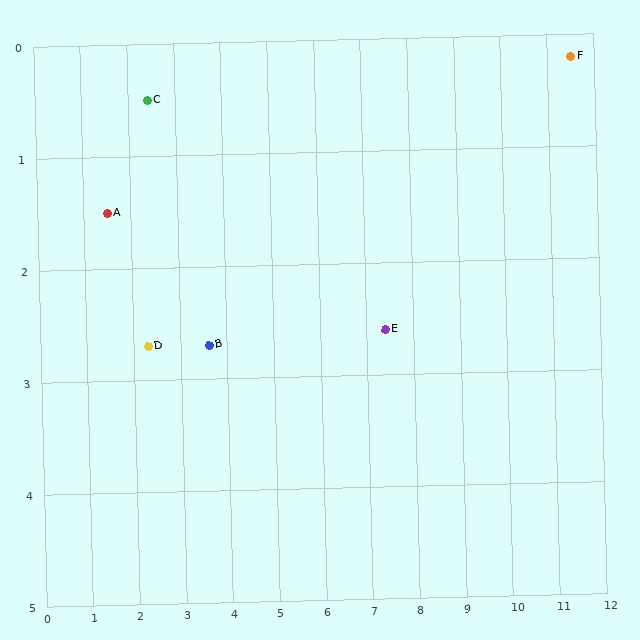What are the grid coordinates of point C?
Point C is at approximately (2.4, 0.5).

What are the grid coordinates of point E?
Point E is at approximately (7.4, 2.6).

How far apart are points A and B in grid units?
Points A and B are about 2.4 grid units apart.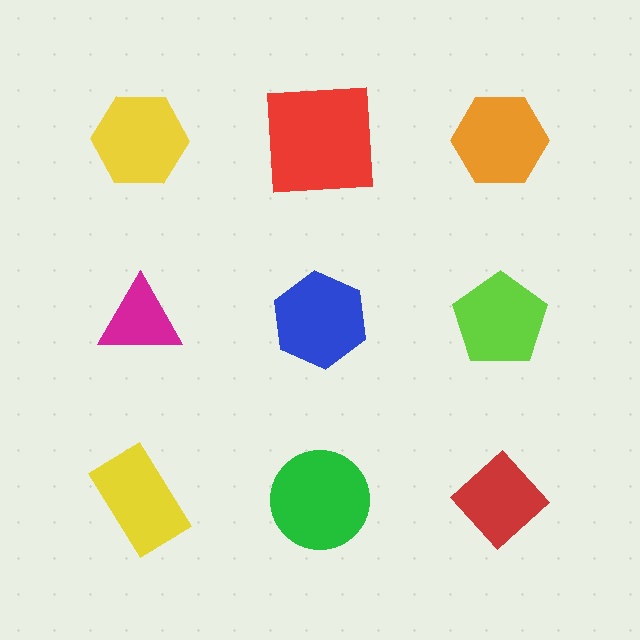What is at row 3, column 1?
A yellow rectangle.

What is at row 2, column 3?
A lime pentagon.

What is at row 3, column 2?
A green circle.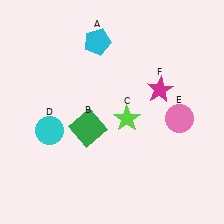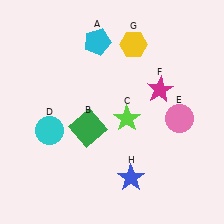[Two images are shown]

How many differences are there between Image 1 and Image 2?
There are 2 differences between the two images.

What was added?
A yellow hexagon (G), a blue star (H) were added in Image 2.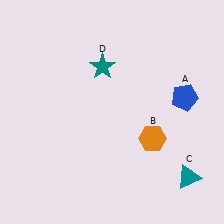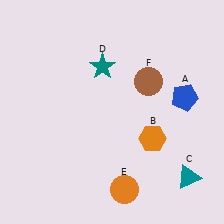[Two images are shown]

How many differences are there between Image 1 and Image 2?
There are 2 differences between the two images.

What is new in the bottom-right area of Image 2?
An orange circle (E) was added in the bottom-right area of Image 2.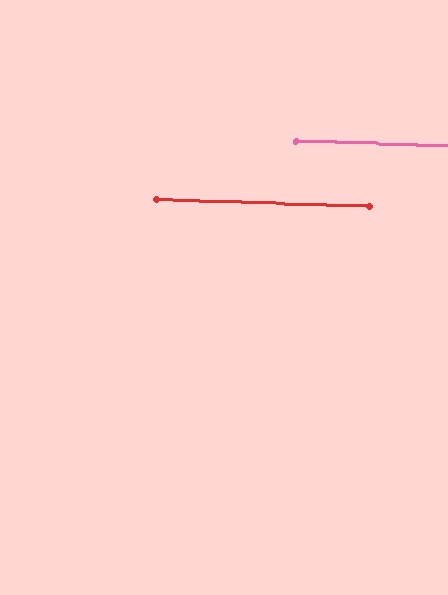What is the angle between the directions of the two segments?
Approximately 0 degrees.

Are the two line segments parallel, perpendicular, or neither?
Parallel — their directions differ by only 0.1°.